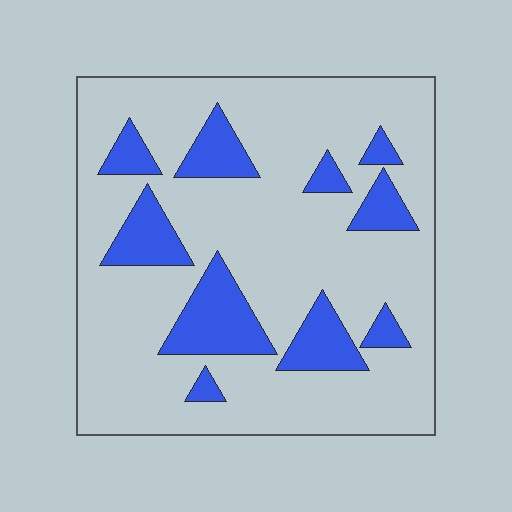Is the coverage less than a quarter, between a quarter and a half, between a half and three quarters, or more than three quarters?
Less than a quarter.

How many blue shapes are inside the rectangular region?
10.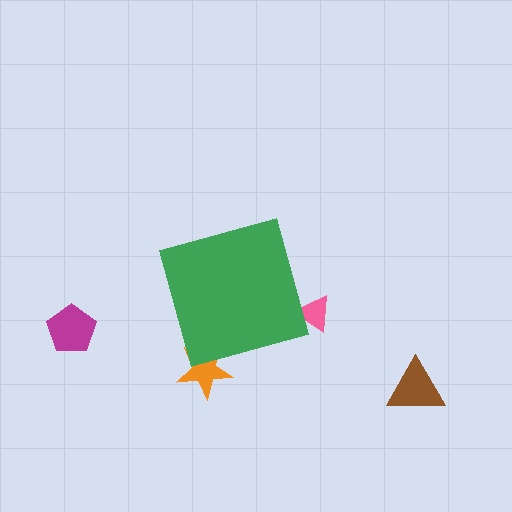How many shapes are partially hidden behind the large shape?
2 shapes are partially hidden.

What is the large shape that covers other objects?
A green diamond.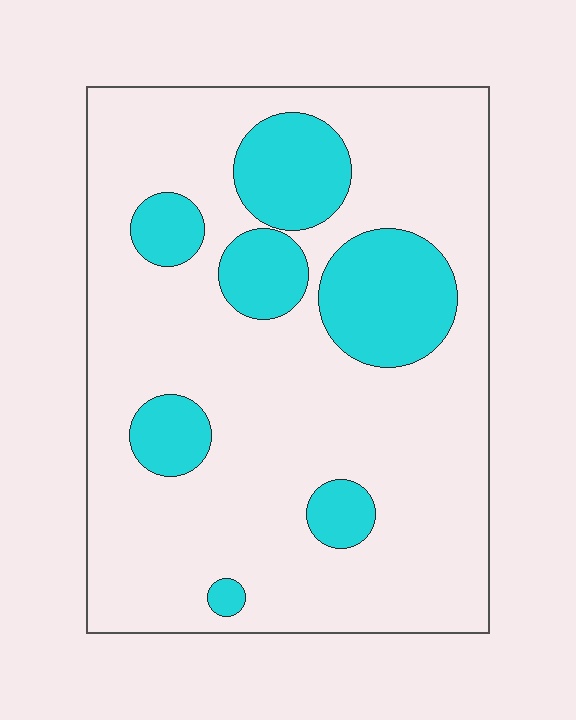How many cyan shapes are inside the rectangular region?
7.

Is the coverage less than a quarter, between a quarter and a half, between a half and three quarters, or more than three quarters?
Less than a quarter.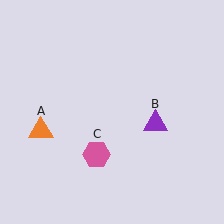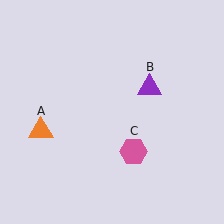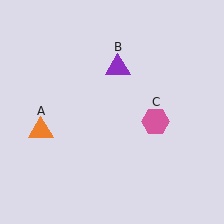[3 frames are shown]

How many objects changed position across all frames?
2 objects changed position: purple triangle (object B), pink hexagon (object C).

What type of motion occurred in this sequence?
The purple triangle (object B), pink hexagon (object C) rotated counterclockwise around the center of the scene.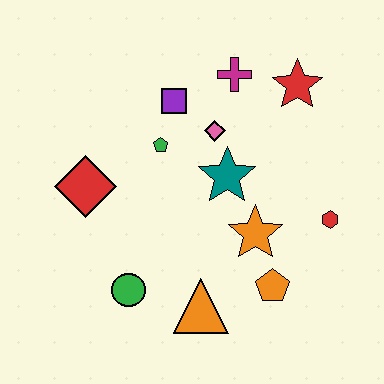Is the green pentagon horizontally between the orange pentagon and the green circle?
Yes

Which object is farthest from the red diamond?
The red hexagon is farthest from the red diamond.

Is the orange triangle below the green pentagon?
Yes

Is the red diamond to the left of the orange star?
Yes